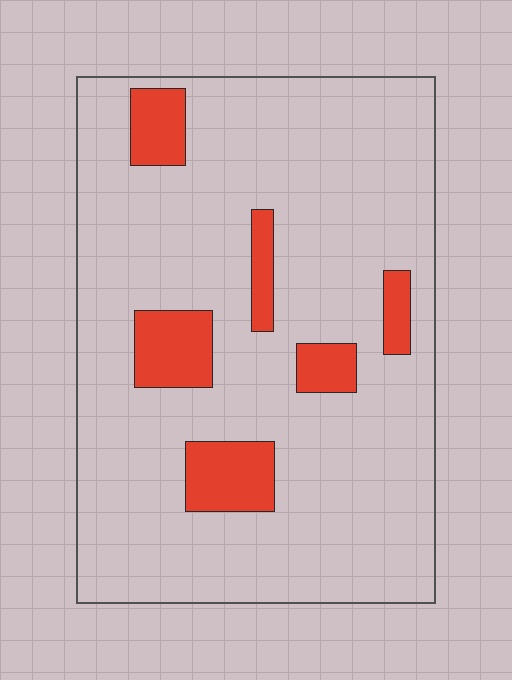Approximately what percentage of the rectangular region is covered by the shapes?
Approximately 15%.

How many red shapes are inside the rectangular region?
6.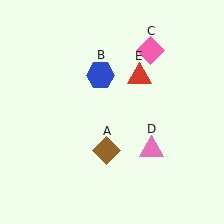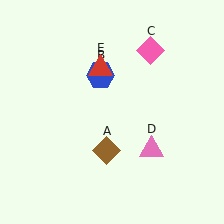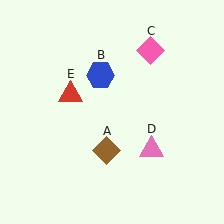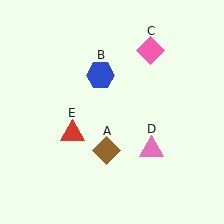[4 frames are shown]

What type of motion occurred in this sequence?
The red triangle (object E) rotated counterclockwise around the center of the scene.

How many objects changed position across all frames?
1 object changed position: red triangle (object E).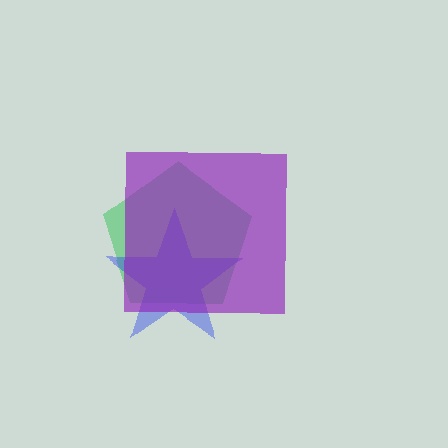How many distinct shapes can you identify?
There are 3 distinct shapes: a green pentagon, a blue star, a purple square.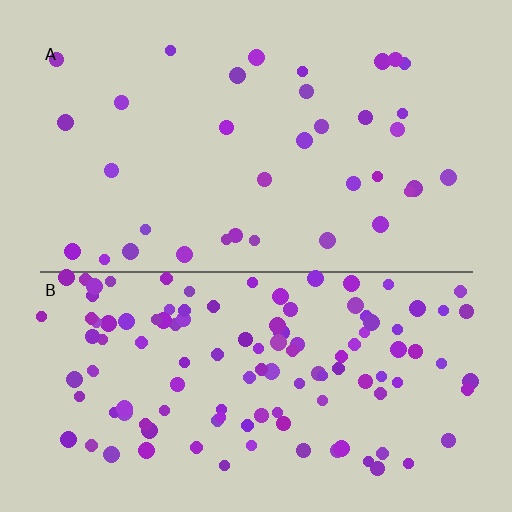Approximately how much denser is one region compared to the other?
Approximately 3.3× — region B over region A.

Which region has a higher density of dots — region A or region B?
B (the bottom).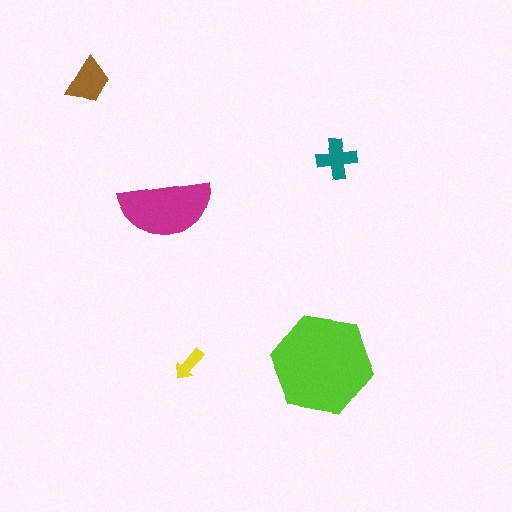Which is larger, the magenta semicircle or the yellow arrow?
The magenta semicircle.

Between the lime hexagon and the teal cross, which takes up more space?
The lime hexagon.